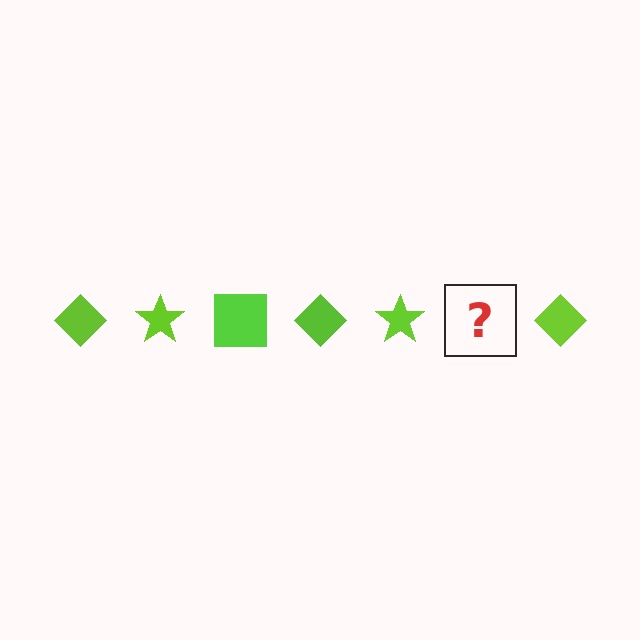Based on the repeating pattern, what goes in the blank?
The blank should be a lime square.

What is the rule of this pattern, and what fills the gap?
The rule is that the pattern cycles through diamond, star, square shapes in lime. The gap should be filled with a lime square.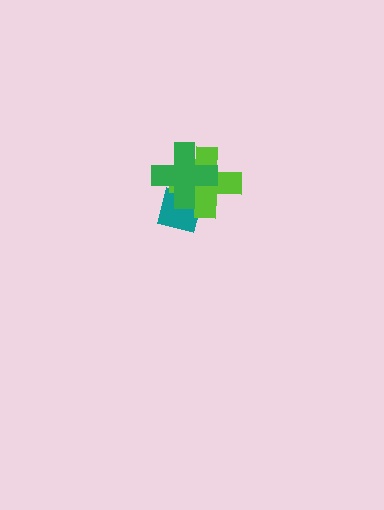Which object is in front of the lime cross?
The green cross is in front of the lime cross.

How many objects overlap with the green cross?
2 objects overlap with the green cross.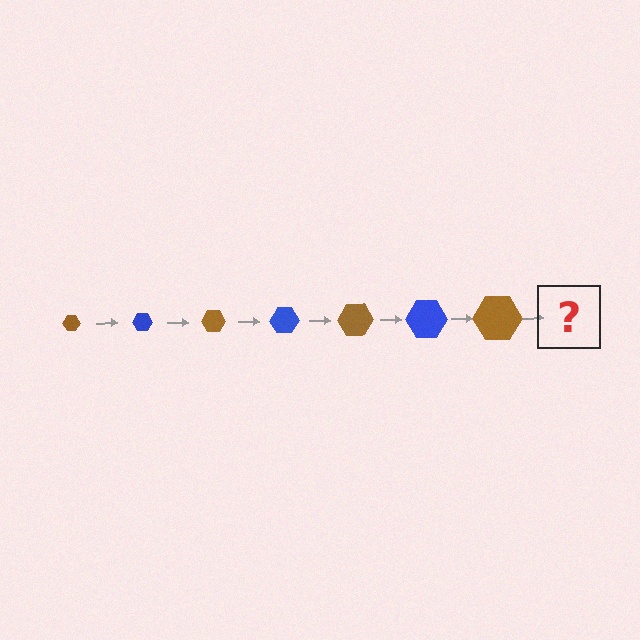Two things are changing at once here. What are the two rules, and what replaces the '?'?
The two rules are that the hexagon grows larger each step and the color cycles through brown and blue. The '?' should be a blue hexagon, larger than the previous one.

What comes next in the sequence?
The next element should be a blue hexagon, larger than the previous one.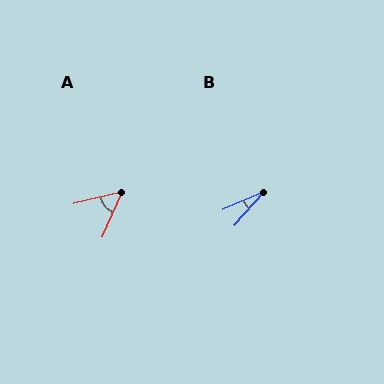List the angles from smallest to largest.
B (26°), A (53°).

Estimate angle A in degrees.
Approximately 53 degrees.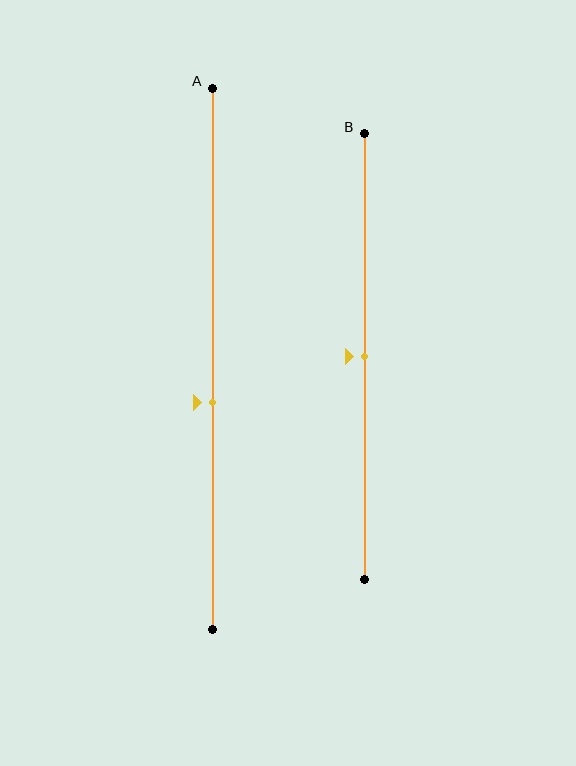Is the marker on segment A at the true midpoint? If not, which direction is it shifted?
No, the marker on segment A is shifted downward by about 8% of the segment length.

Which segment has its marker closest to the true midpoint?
Segment B has its marker closest to the true midpoint.